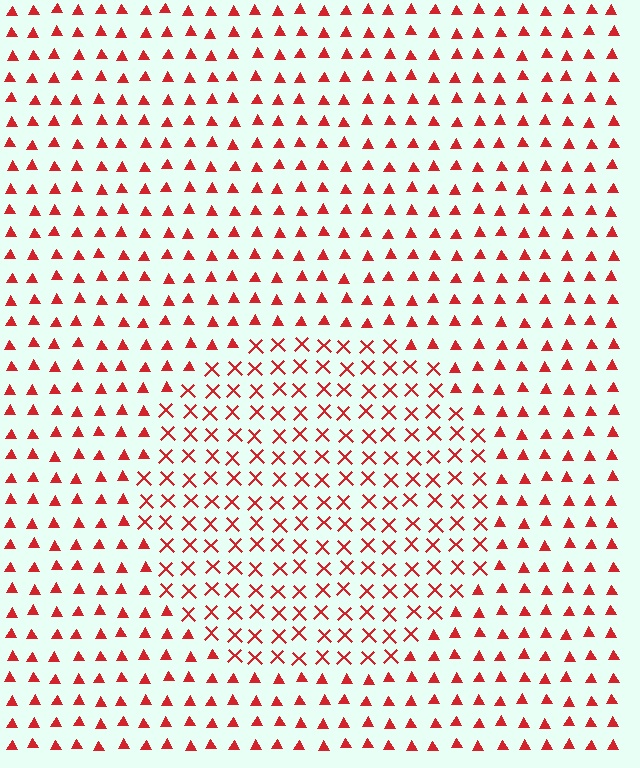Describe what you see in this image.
The image is filled with small red elements arranged in a uniform grid. A circle-shaped region contains X marks, while the surrounding area contains triangles. The boundary is defined purely by the change in element shape.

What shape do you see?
I see a circle.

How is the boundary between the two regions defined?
The boundary is defined by a change in element shape: X marks inside vs. triangles outside. All elements share the same color and spacing.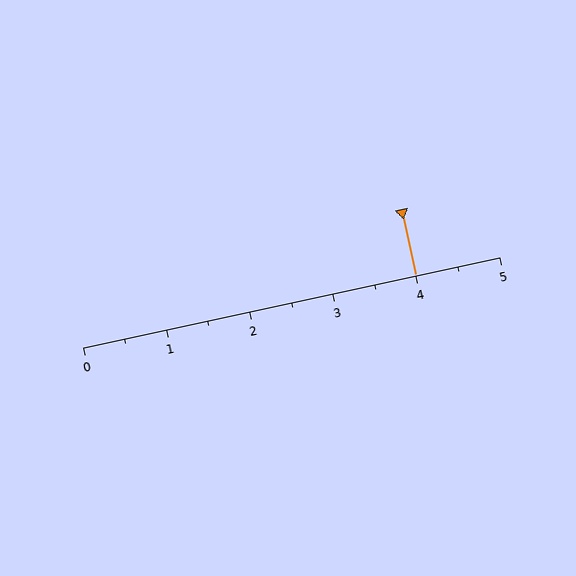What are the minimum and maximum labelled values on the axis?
The axis runs from 0 to 5.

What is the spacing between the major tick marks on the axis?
The major ticks are spaced 1 apart.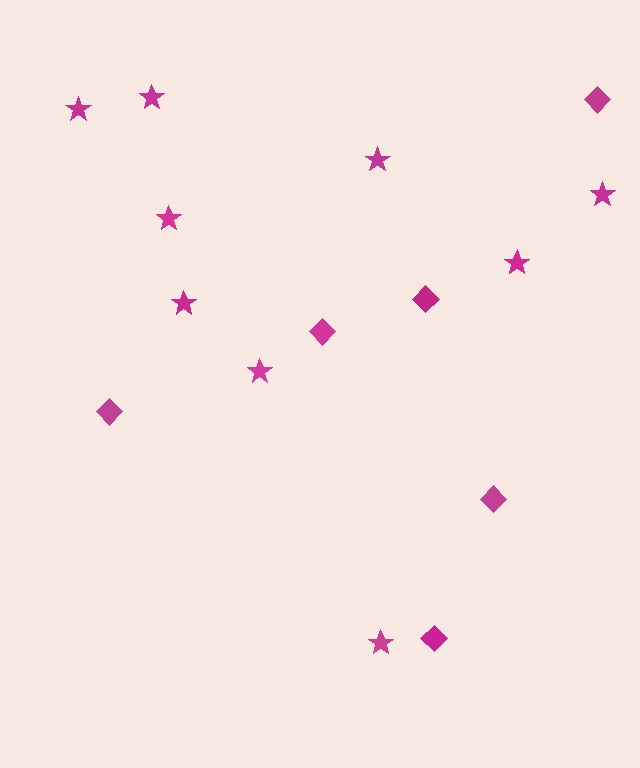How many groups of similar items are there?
There are 2 groups: one group of stars (9) and one group of diamonds (6).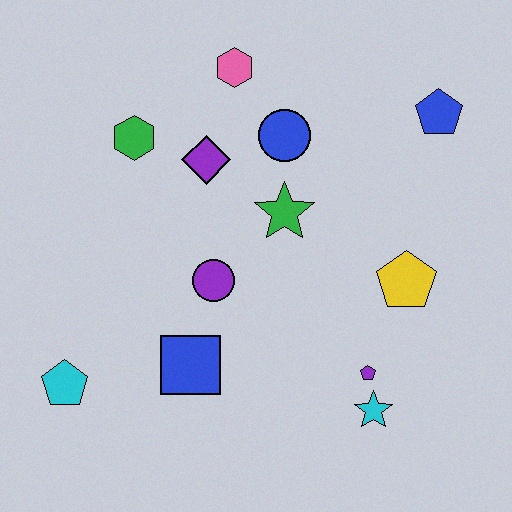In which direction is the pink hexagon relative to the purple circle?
The pink hexagon is above the purple circle.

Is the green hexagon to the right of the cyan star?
No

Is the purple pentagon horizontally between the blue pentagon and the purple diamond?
Yes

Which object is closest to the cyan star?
The purple pentagon is closest to the cyan star.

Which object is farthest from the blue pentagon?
The cyan pentagon is farthest from the blue pentagon.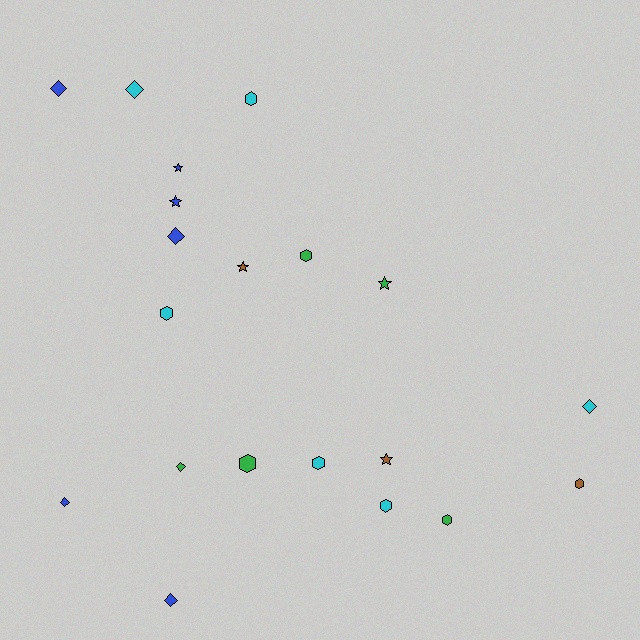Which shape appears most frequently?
Hexagon, with 8 objects.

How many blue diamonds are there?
There are 4 blue diamonds.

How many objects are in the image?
There are 20 objects.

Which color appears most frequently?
Blue, with 6 objects.